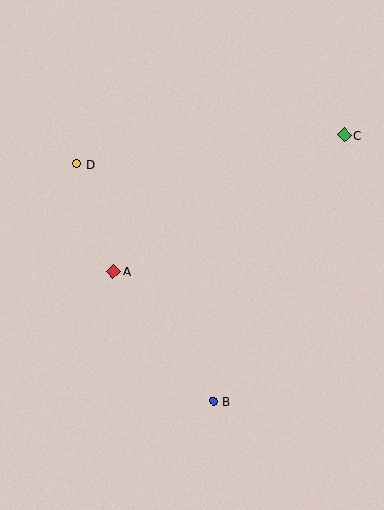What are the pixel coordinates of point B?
Point B is at (213, 401).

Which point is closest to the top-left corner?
Point D is closest to the top-left corner.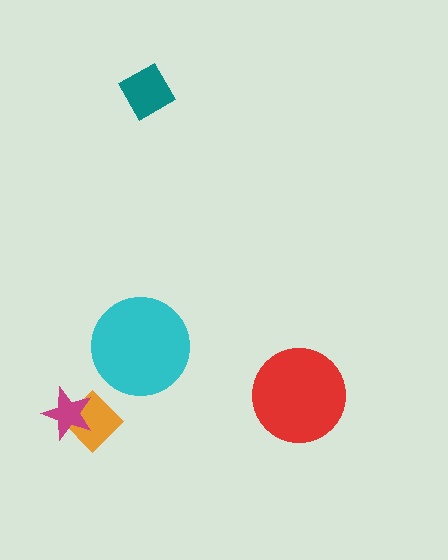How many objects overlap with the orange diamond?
1 object overlaps with the orange diamond.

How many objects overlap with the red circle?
0 objects overlap with the red circle.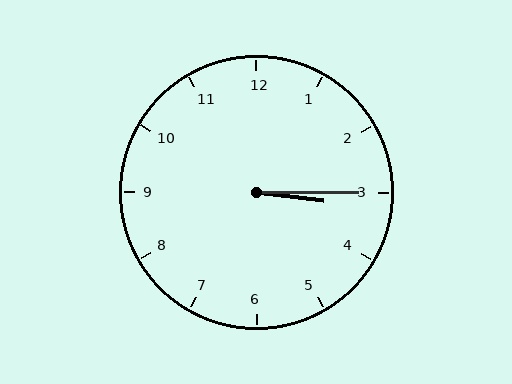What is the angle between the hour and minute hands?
Approximately 8 degrees.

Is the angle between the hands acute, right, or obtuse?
It is acute.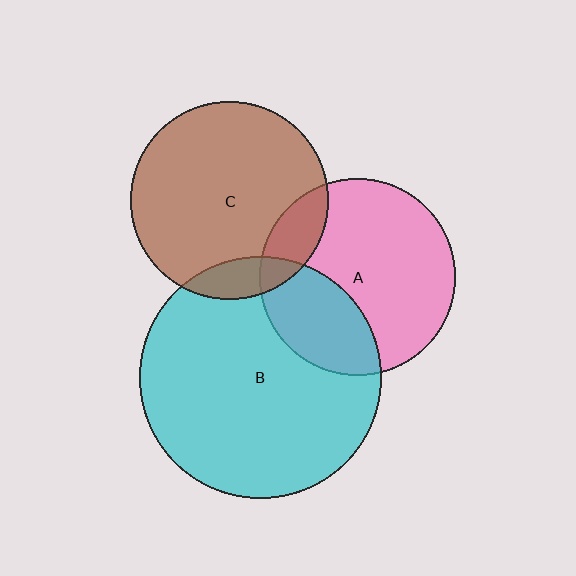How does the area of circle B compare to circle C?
Approximately 1.5 times.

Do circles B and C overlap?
Yes.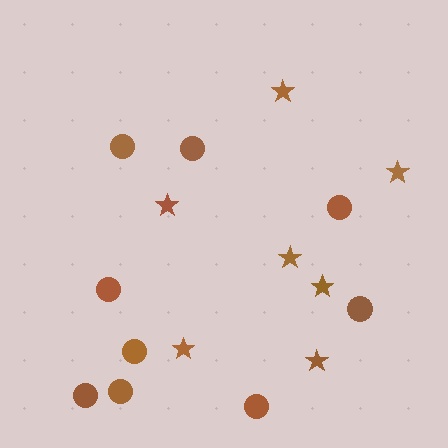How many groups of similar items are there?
There are 2 groups: one group of stars (7) and one group of circles (9).